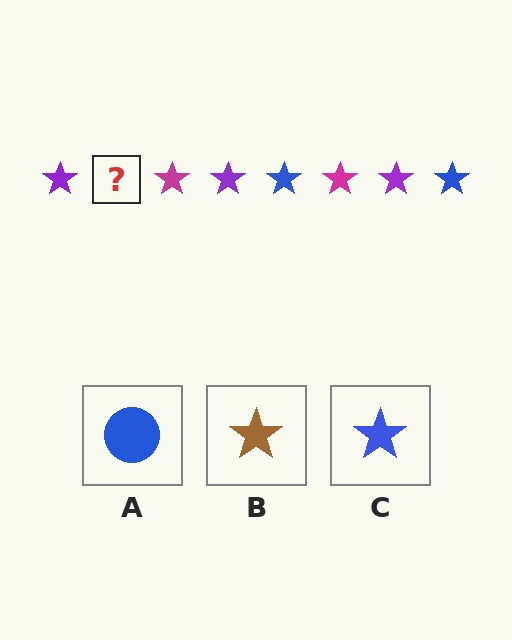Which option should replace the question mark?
Option C.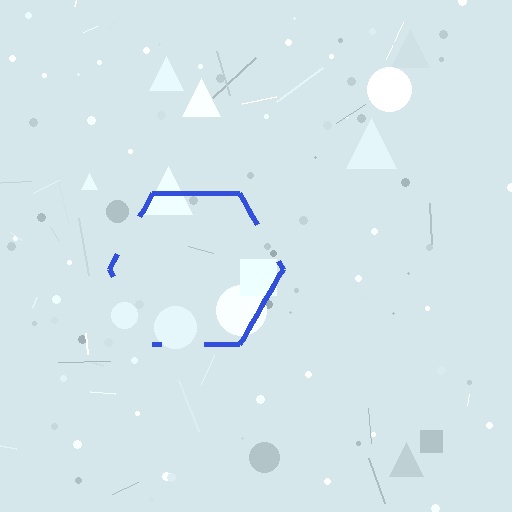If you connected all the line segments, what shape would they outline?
They would outline a hexagon.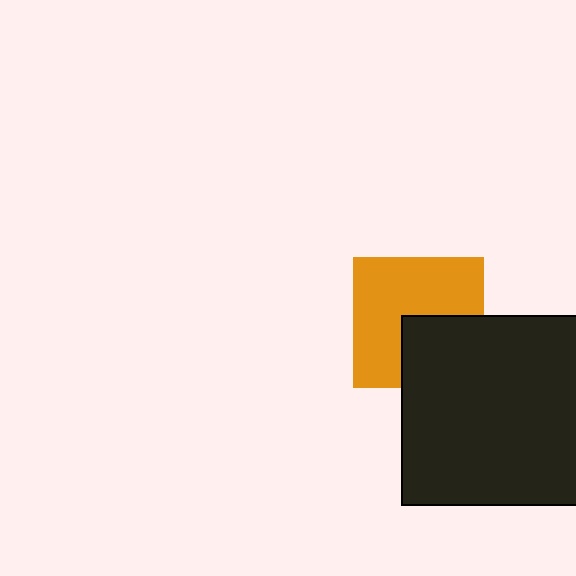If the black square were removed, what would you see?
You would see the complete orange square.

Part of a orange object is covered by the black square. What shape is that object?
It is a square.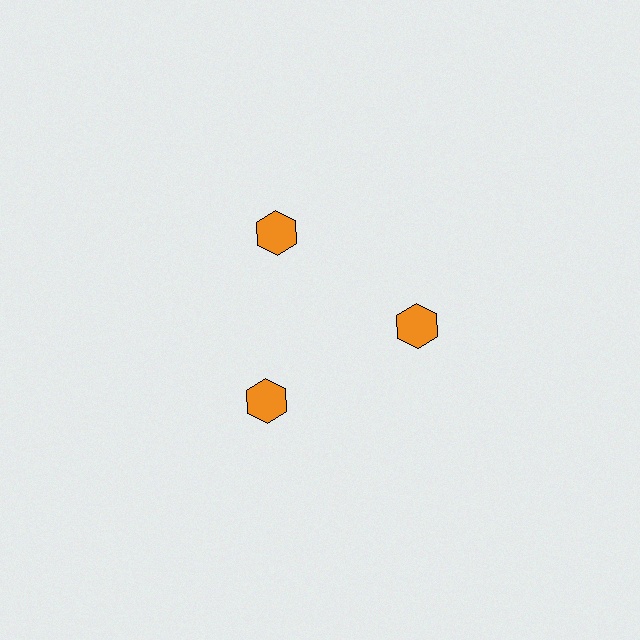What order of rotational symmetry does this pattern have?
This pattern has 3-fold rotational symmetry.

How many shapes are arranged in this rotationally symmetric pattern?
There are 3 shapes, arranged in 3 groups of 1.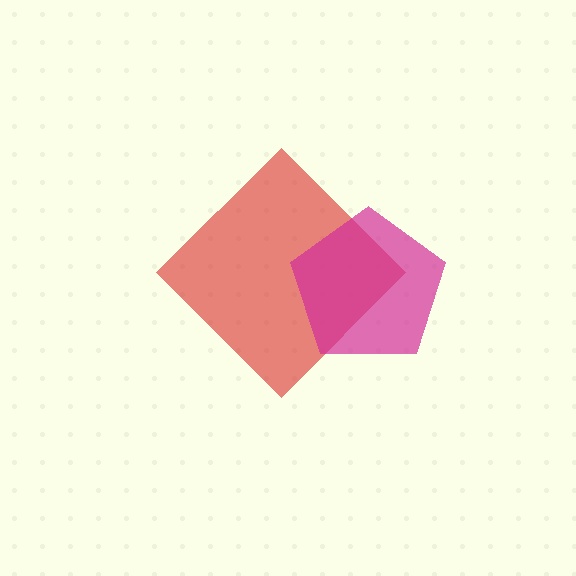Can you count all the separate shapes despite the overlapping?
Yes, there are 2 separate shapes.